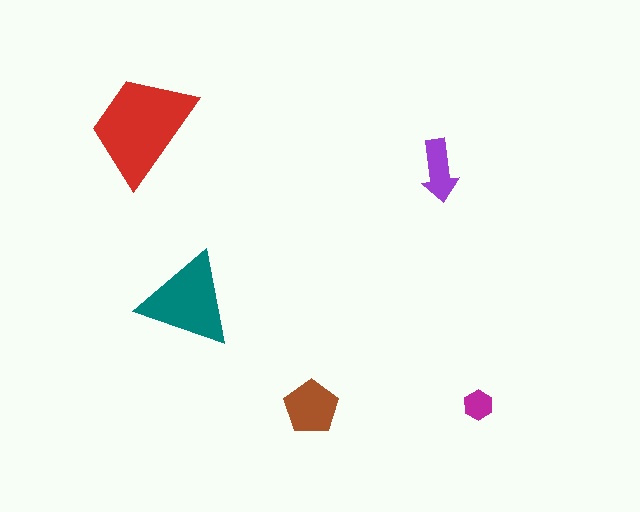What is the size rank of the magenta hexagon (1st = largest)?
5th.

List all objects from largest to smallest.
The red trapezoid, the teal triangle, the brown pentagon, the purple arrow, the magenta hexagon.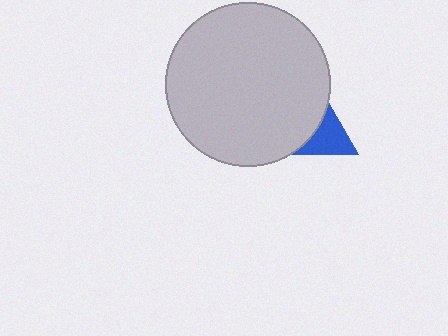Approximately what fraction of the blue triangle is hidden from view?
Roughly 58% of the blue triangle is hidden behind the light gray circle.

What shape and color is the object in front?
The object in front is a light gray circle.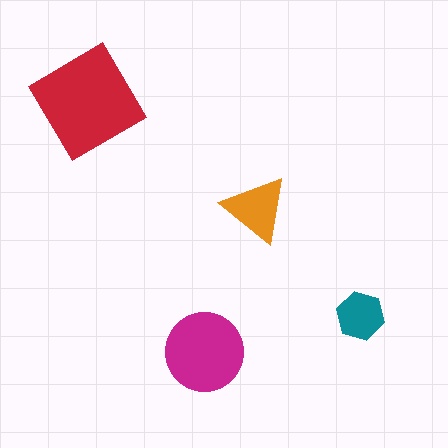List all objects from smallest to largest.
The teal hexagon, the orange triangle, the magenta circle, the red diamond.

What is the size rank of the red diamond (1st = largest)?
1st.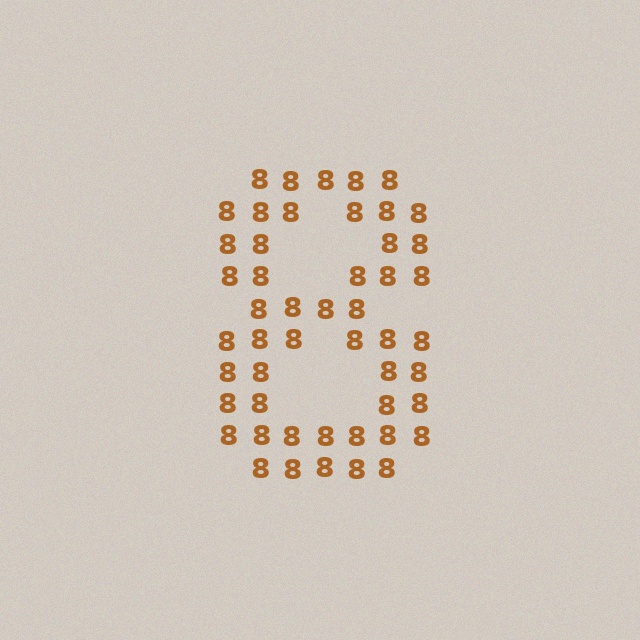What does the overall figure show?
The overall figure shows the digit 8.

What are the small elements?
The small elements are digit 8's.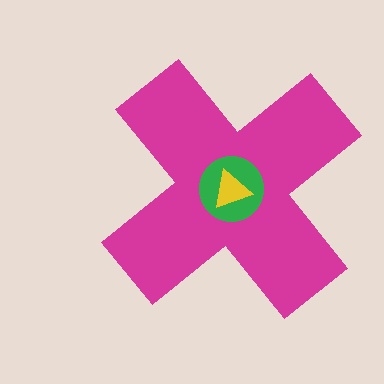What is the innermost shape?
The yellow triangle.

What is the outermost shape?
The magenta cross.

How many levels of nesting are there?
3.